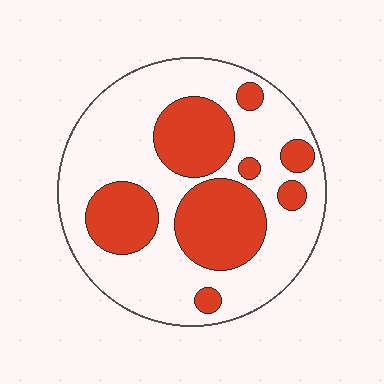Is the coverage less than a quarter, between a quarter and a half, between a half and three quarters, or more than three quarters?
Between a quarter and a half.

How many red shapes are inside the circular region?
8.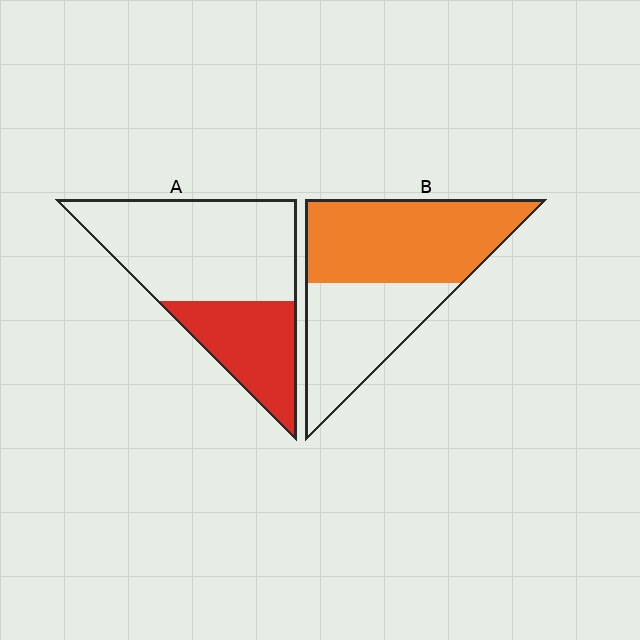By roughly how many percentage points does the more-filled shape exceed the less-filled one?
By roughly 25 percentage points (B over A).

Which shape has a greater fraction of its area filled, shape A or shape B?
Shape B.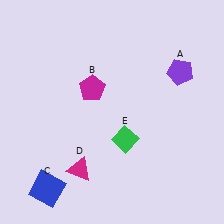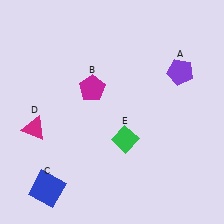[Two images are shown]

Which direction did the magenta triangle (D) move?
The magenta triangle (D) moved left.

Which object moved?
The magenta triangle (D) moved left.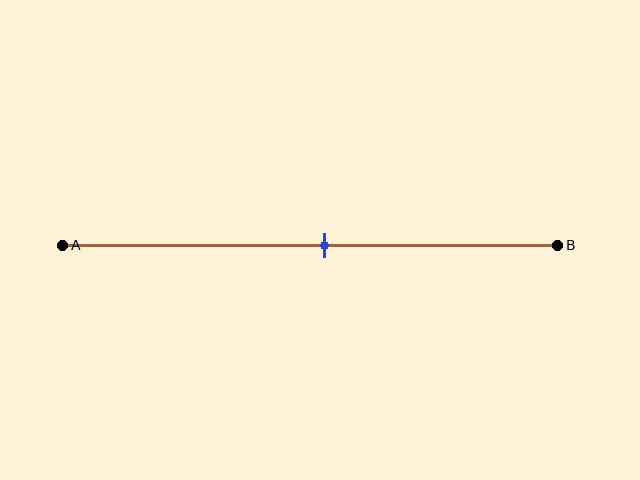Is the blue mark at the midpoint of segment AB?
No, the mark is at about 55% from A, not at the 50% midpoint.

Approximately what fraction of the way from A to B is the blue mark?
The blue mark is approximately 55% of the way from A to B.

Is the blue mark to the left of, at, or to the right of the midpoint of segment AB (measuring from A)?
The blue mark is to the right of the midpoint of segment AB.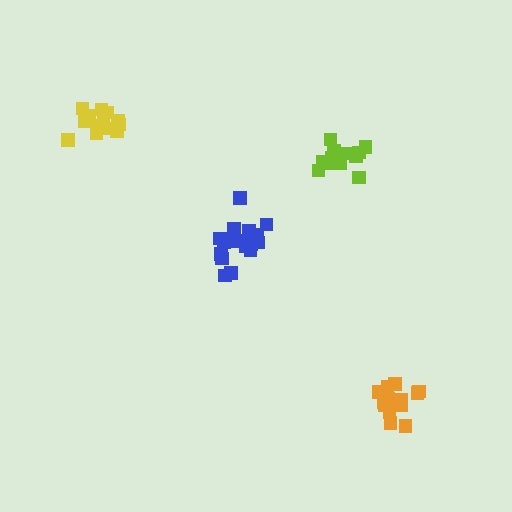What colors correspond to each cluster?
The clusters are colored: orange, yellow, blue, lime.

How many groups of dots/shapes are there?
There are 4 groups.